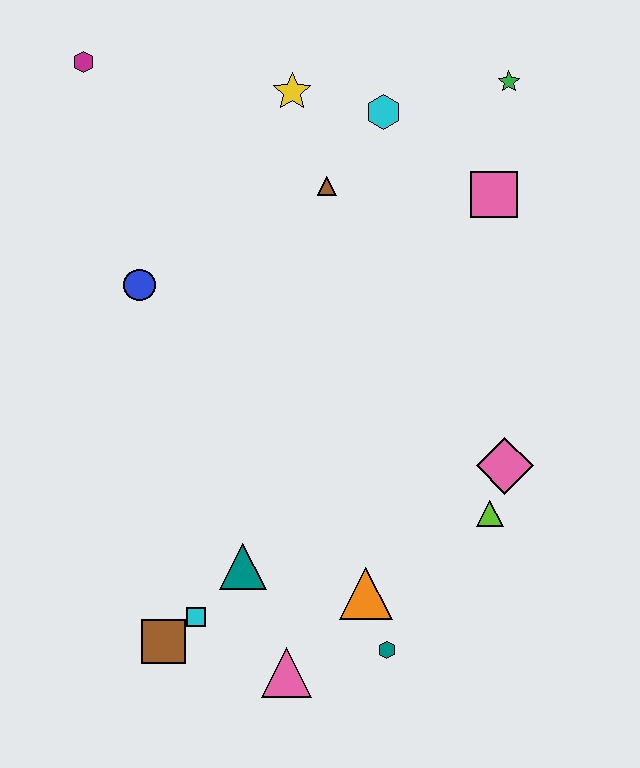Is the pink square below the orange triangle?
No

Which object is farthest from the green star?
The brown square is farthest from the green star.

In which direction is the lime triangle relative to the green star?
The lime triangle is below the green star.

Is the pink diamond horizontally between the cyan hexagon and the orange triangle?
No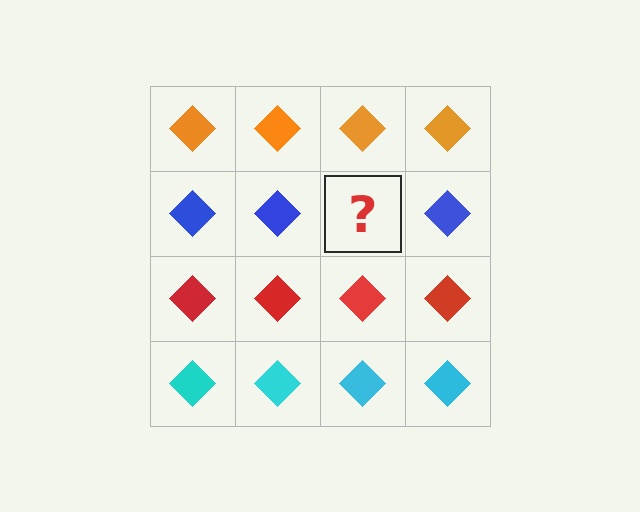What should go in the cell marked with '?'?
The missing cell should contain a blue diamond.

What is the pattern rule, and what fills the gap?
The rule is that each row has a consistent color. The gap should be filled with a blue diamond.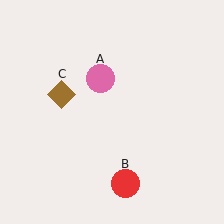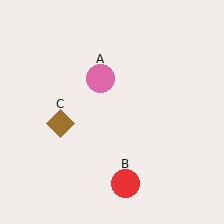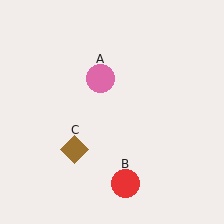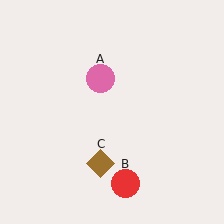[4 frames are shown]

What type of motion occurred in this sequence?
The brown diamond (object C) rotated counterclockwise around the center of the scene.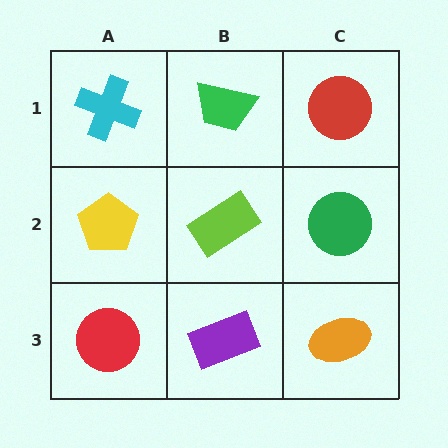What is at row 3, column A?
A red circle.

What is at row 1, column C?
A red circle.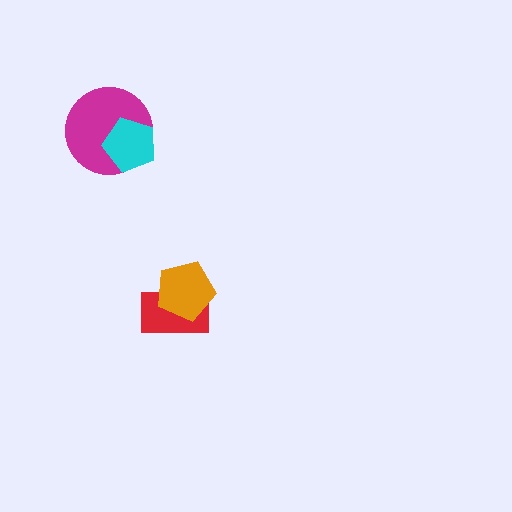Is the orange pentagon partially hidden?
No, no other shape covers it.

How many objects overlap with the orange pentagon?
1 object overlaps with the orange pentagon.